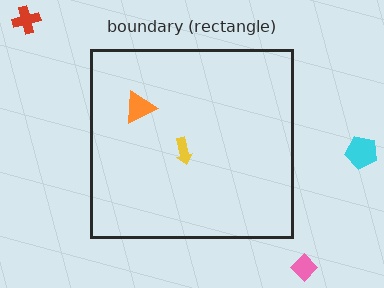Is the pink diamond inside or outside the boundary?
Outside.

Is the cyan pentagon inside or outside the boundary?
Outside.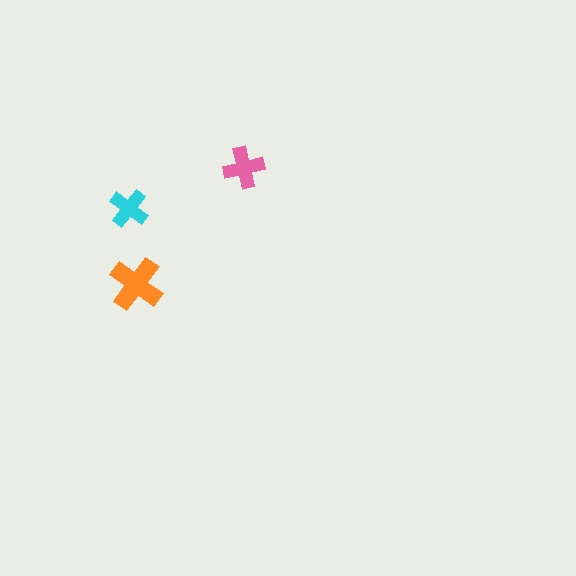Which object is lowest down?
The orange cross is bottommost.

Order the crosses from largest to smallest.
the orange one, the pink one, the cyan one.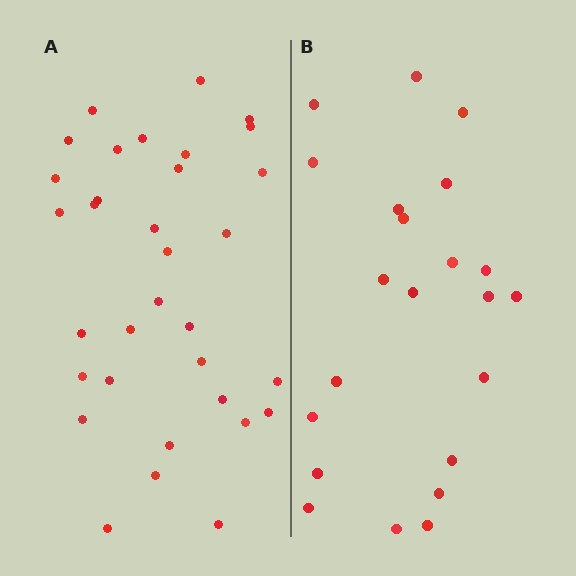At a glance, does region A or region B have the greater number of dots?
Region A (the left region) has more dots.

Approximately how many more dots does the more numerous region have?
Region A has roughly 12 or so more dots than region B.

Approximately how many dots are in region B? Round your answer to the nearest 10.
About 20 dots. (The exact count is 22, which rounds to 20.)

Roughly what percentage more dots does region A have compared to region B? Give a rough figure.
About 50% more.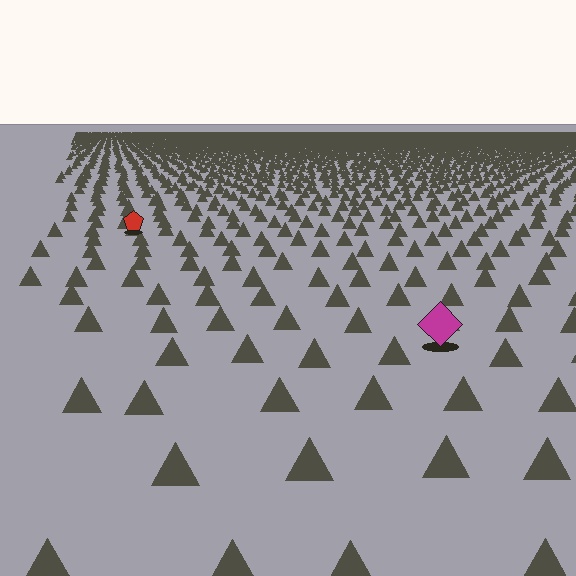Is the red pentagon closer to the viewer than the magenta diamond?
No. The magenta diamond is closer — you can tell from the texture gradient: the ground texture is coarser near it.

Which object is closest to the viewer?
The magenta diamond is closest. The texture marks near it are larger and more spread out.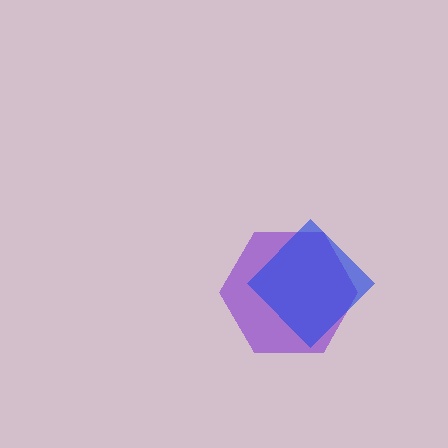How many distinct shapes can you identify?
There are 2 distinct shapes: a purple hexagon, a blue diamond.